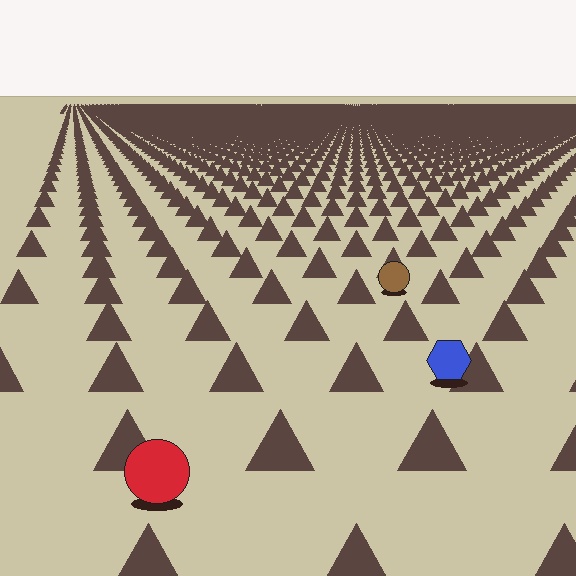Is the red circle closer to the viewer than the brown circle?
Yes. The red circle is closer — you can tell from the texture gradient: the ground texture is coarser near it.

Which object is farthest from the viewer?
The brown circle is farthest from the viewer. It appears smaller and the ground texture around it is denser.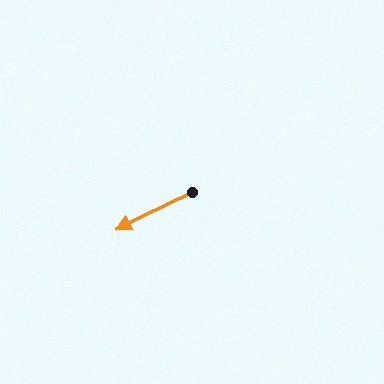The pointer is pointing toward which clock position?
Roughly 8 o'clock.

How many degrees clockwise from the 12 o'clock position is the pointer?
Approximately 244 degrees.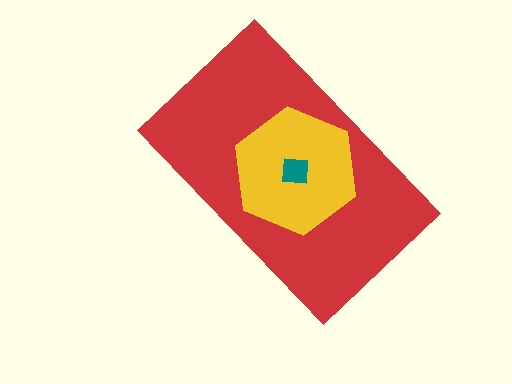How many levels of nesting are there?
3.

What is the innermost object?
The teal square.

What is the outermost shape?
The red rectangle.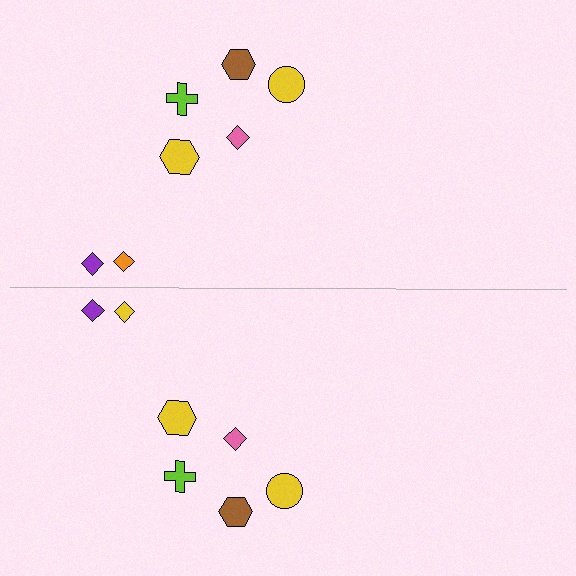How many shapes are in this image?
There are 14 shapes in this image.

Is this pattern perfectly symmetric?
No, the pattern is not perfectly symmetric. The yellow diamond on the bottom side breaks the symmetry — its mirror counterpart is orange.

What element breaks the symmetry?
The yellow diamond on the bottom side breaks the symmetry — its mirror counterpart is orange.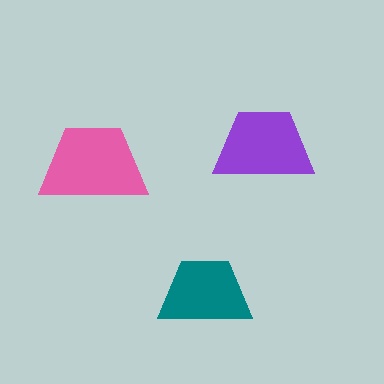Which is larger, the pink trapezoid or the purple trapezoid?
The pink one.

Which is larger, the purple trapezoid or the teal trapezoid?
The purple one.